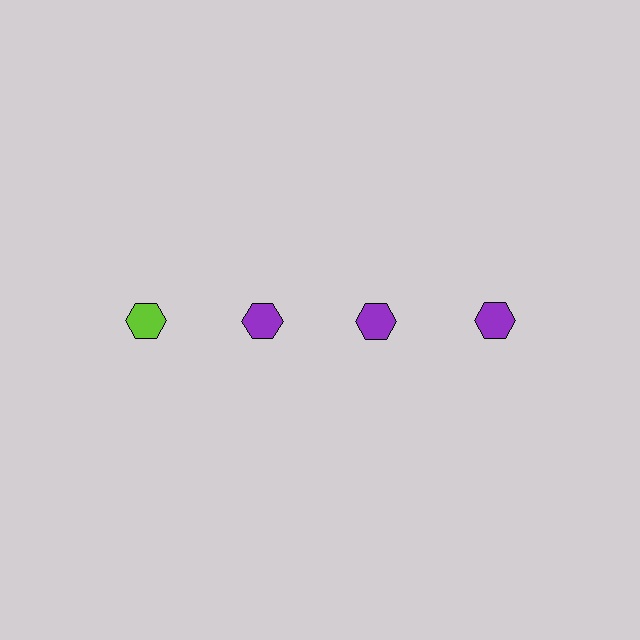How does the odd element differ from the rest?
It has a different color: lime instead of purple.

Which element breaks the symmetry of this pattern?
The lime hexagon in the top row, leftmost column breaks the symmetry. All other shapes are purple hexagons.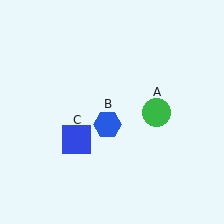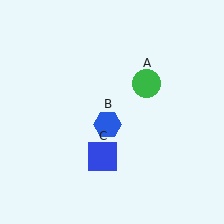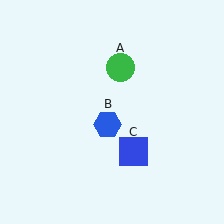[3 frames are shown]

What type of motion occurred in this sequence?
The green circle (object A), blue square (object C) rotated counterclockwise around the center of the scene.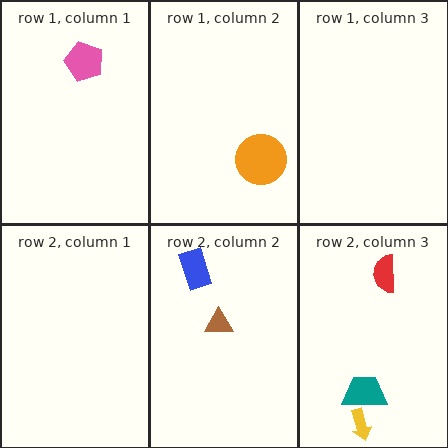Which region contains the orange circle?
The row 1, column 2 region.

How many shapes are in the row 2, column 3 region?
3.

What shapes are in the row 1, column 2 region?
The orange circle.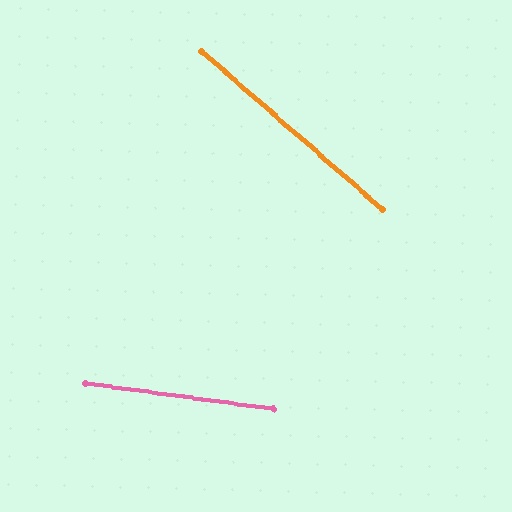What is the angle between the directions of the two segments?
Approximately 33 degrees.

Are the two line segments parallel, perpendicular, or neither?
Neither parallel nor perpendicular — they differ by about 33°.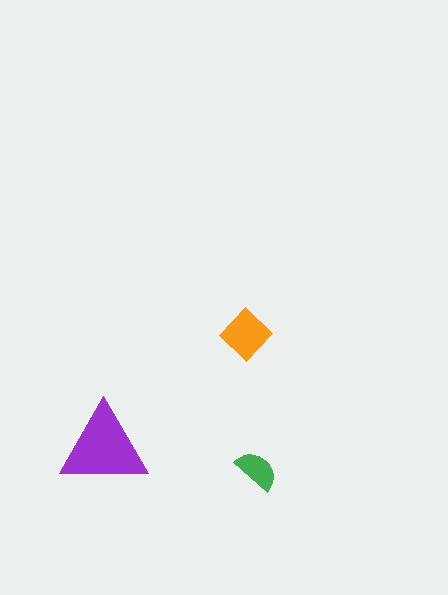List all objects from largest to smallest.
The purple triangle, the orange diamond, the green semicircle.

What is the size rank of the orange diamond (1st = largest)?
2nd.